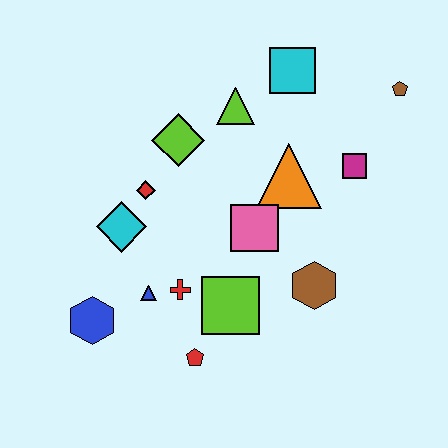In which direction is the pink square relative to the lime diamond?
The pink square is below the lime diamond.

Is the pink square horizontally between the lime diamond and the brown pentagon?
Yes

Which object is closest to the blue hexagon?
The blue triangle is closest to the blue hexagon.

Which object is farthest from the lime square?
The brown pentagon is farthest from the lime square.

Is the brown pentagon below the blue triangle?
No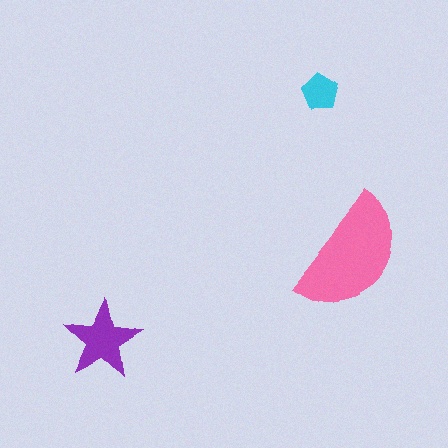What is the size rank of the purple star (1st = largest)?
2nd.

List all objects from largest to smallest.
The pink semicircle, the purple star, the cyan pentagon.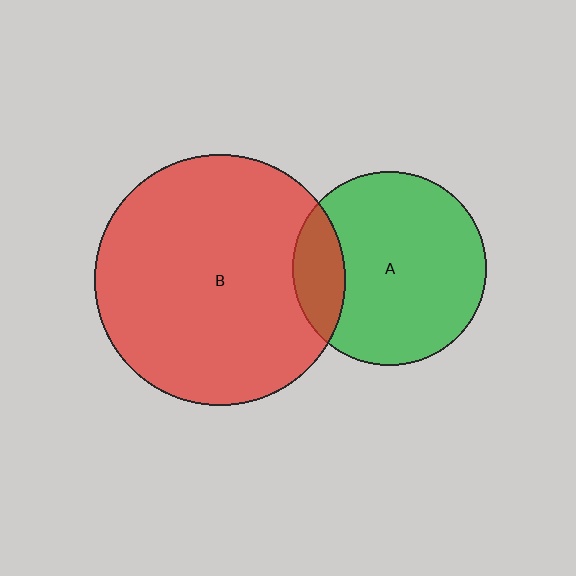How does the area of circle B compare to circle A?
Approximately 1.7 times.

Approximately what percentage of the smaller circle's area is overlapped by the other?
Approximately 15%.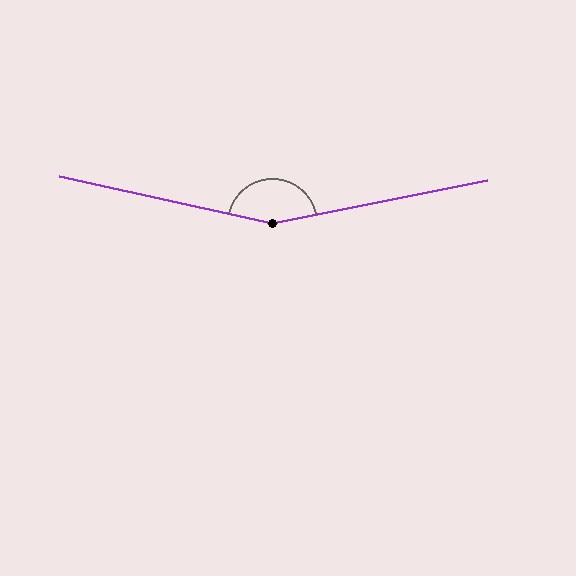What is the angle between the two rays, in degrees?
Approximately 156 degrees.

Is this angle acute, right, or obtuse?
It is obtuse.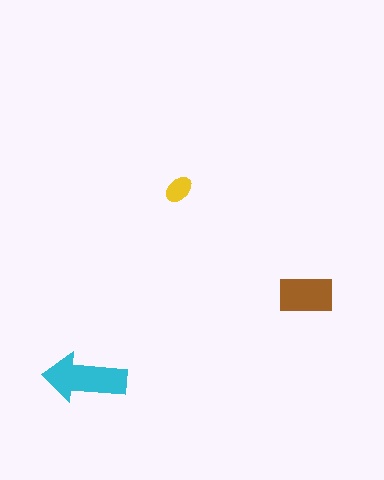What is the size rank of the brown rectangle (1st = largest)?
2nd.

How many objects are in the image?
There are 3 objects in the image.